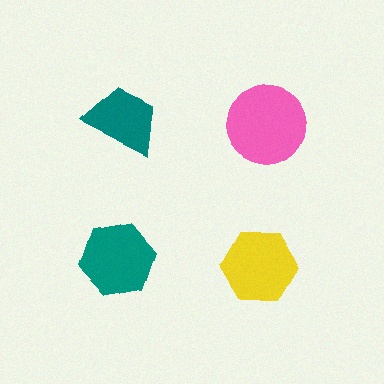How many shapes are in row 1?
2 shapes.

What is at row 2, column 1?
A teal hexagon.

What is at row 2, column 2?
A yellow hexagon.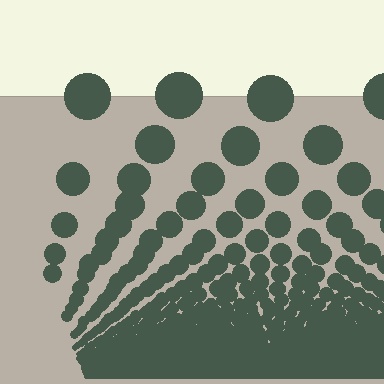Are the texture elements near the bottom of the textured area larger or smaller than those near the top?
Smaller. The gradient is inverted — elements near the bottom are smaller and denser.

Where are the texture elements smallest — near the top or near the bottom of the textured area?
Near the bottom.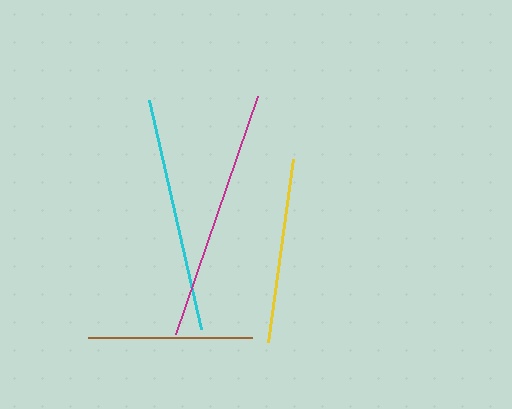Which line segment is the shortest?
The brown line is the shortest at approximately 164 pixels.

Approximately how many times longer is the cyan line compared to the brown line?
The cyan line is approximately 1.4 times the length of the brown line.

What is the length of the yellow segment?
The yellow segment is approximately 185 pixels long.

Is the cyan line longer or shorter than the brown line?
The cyan line is longer than the brown line.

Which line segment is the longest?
The magenta line is the longest at approximately 251 pixels.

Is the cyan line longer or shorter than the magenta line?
The magenta line is longer than the cyan line.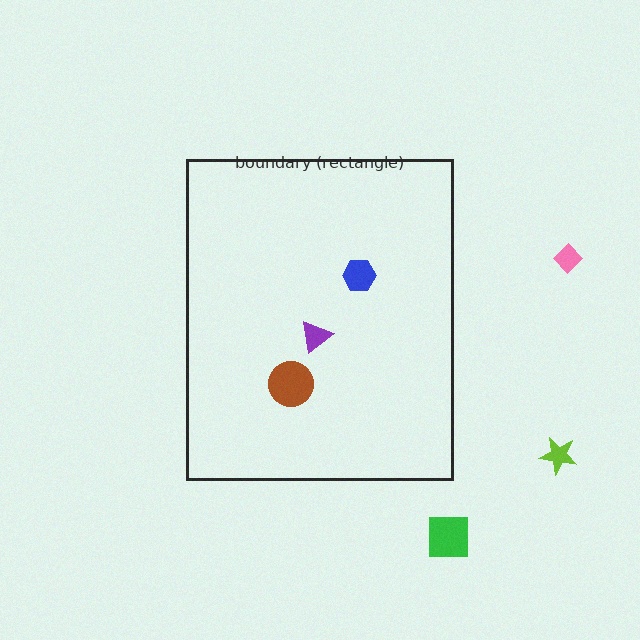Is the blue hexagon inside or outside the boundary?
Inside.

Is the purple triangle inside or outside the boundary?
Inside.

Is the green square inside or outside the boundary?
Outside.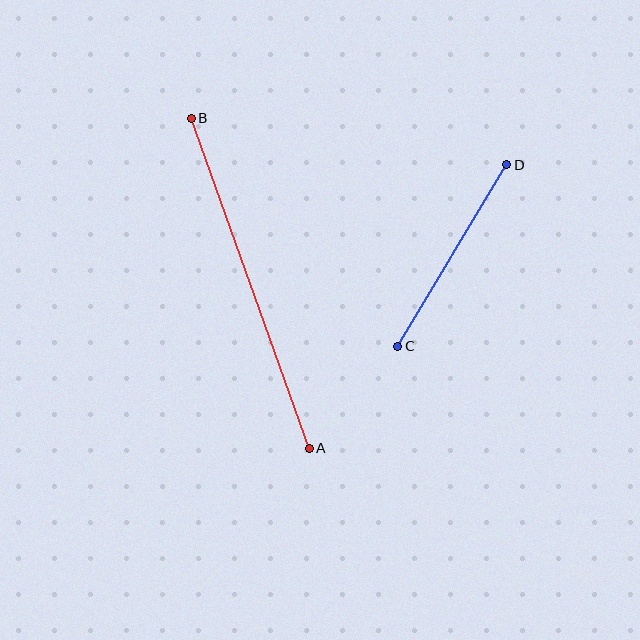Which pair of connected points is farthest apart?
Points A and B are farthest apart.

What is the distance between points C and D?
The distance is approximately 212 pixels.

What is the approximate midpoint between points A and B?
The midpoint is at approximately (250, 283) pixels.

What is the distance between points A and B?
The distance is approximately 350 pixels.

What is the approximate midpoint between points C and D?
The midpoint is at approximately (452, 256) pixels.